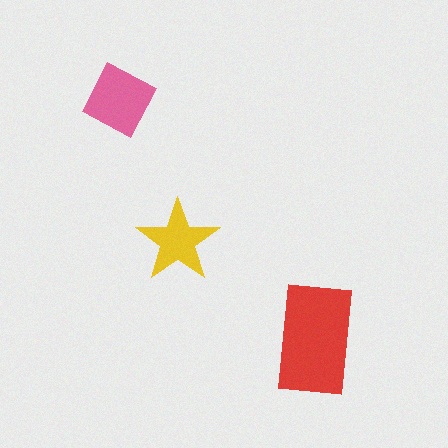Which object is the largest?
The red rectangle.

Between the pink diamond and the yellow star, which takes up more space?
The pink diamond.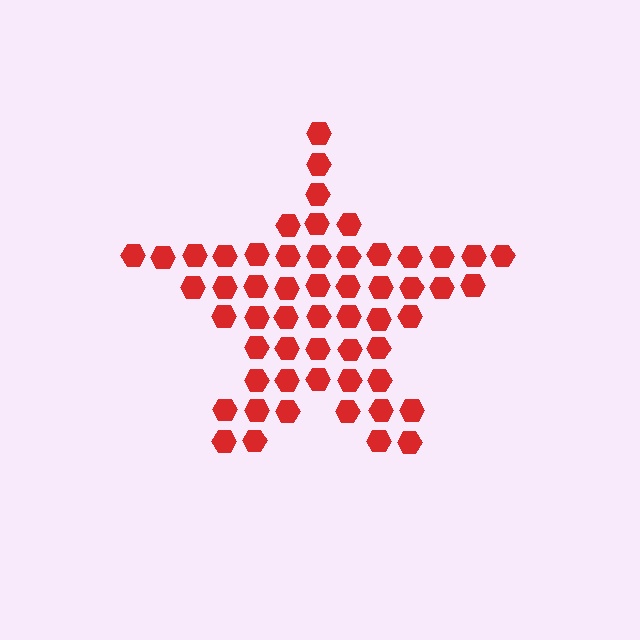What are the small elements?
The small elements are hexagons.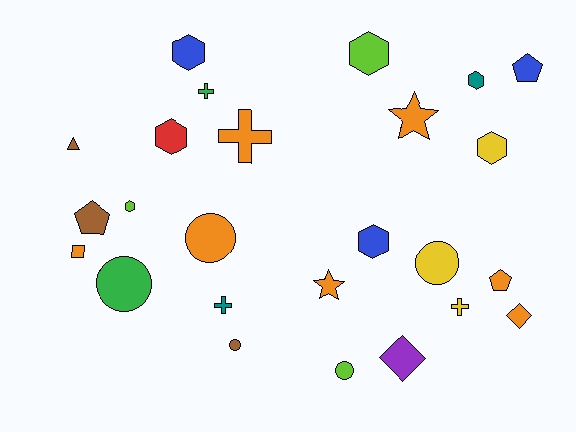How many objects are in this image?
There are 25 objects.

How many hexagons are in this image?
There are 7 hexagons.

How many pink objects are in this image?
There are no pink objects.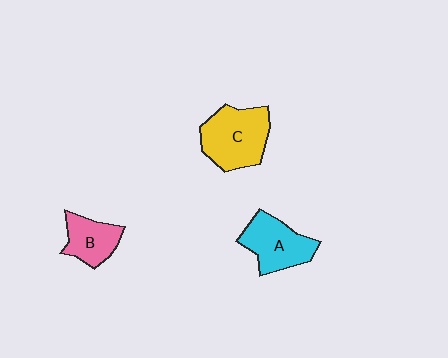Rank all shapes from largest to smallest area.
From largest to smallest: C (yellow), A (cyan), B (pink).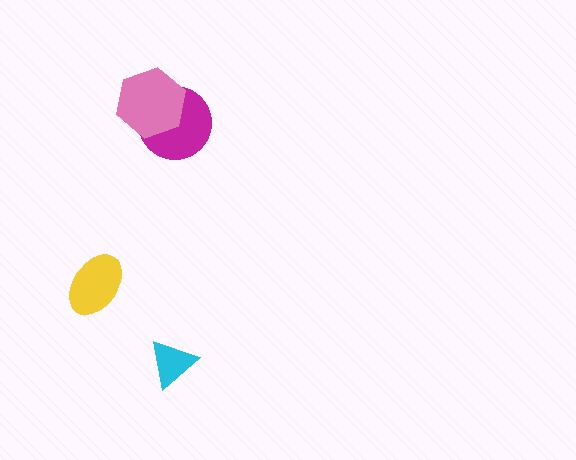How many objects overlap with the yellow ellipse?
0 objects overlap with the yellow ellipse.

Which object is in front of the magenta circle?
The pink hexagon is in front of the magenta circle.